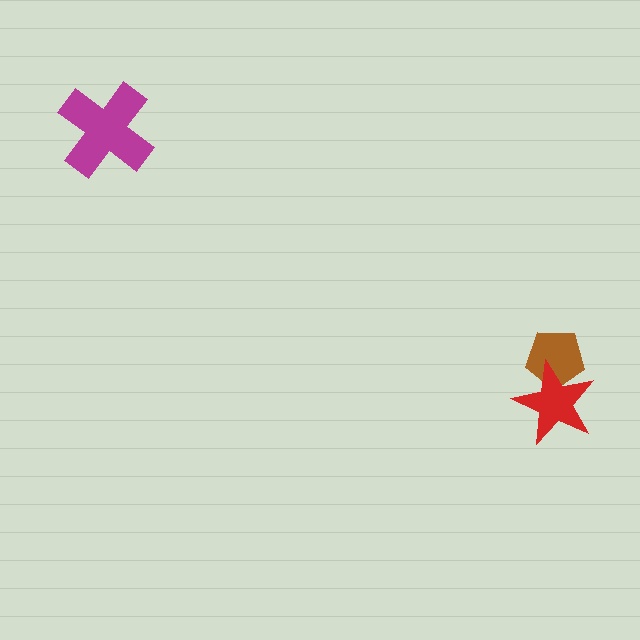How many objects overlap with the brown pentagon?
1 object overlaps with the brown pentagon.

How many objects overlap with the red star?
1 object overlaps with the red star.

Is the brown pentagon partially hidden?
Yes, it is partially covered by another shape.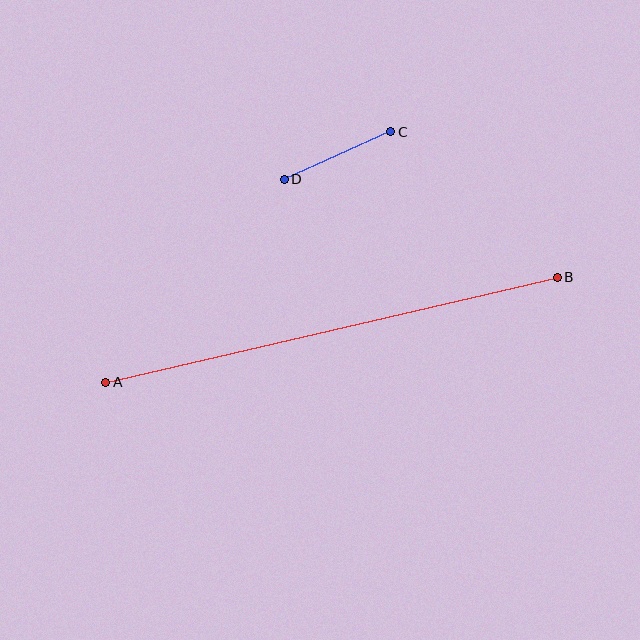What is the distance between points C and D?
The distance is approximately 116 pixels.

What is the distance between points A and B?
The distance is approximately 464 pixels.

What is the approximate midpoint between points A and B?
The midpoint is at approximately (331, 330) pixels.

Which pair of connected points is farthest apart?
Points A and B are farthest apart.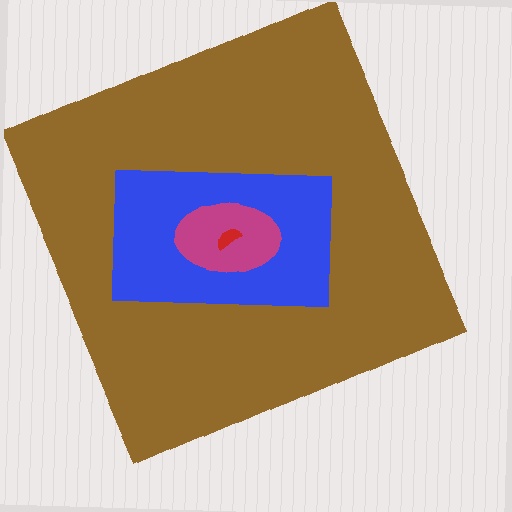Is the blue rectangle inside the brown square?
Yes.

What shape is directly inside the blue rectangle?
The magenta ellipse.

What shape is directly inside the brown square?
The blue rectangle.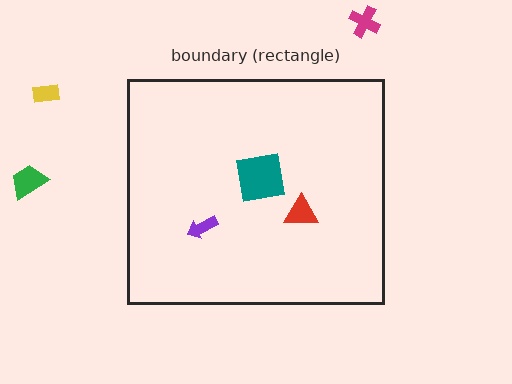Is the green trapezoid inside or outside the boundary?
Outside.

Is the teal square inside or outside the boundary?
Inside.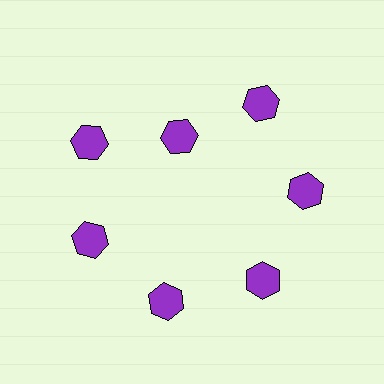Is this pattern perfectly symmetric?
No. The 7 purple hexagons are arranged in a ring, but one element near the 12 o'clock position is pulled inward toward the center, breaking the 7-fold rotational symmetry.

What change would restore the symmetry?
The symmetry would be restored by moving it outward, back onto the ring so that all 7 hexagons sit at equal angles and equal distance from the center.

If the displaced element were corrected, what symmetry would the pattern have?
It would have 7-fold rotational symmetry — the pattern would map onto itself every 51 degrees.